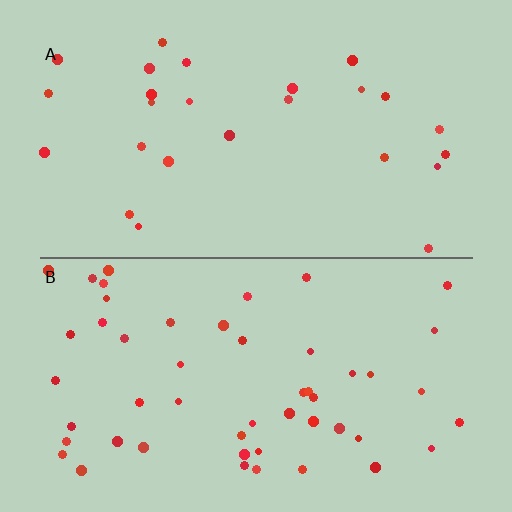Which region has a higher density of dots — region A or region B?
B (the bottom).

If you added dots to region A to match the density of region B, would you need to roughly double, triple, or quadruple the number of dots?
Approximately double.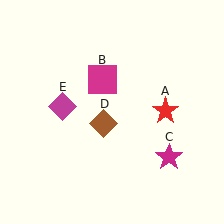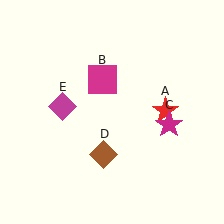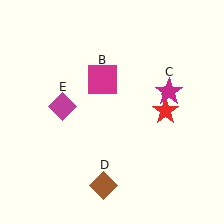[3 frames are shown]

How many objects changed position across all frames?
2 objects changed position: magenta star (object C), brown diamond (object D).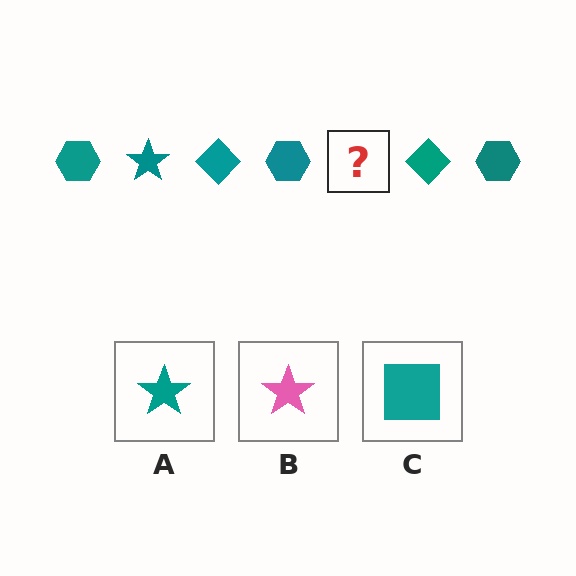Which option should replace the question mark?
Option A.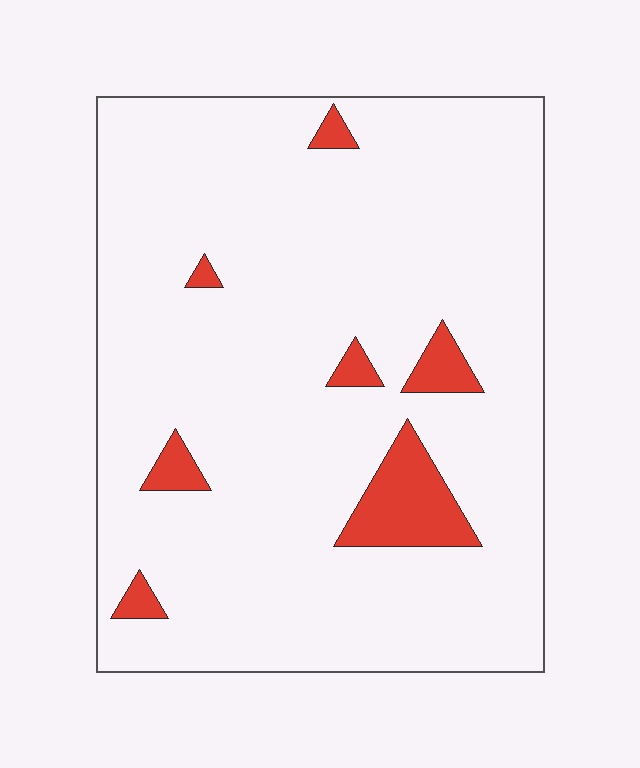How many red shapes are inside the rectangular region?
7.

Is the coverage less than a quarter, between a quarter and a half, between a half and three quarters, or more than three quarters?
Less than a quarter.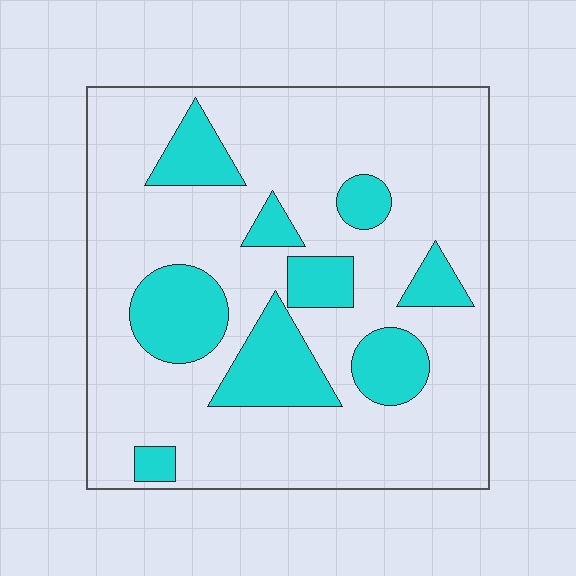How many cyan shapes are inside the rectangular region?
9.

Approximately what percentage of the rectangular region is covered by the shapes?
Approximately 25%.